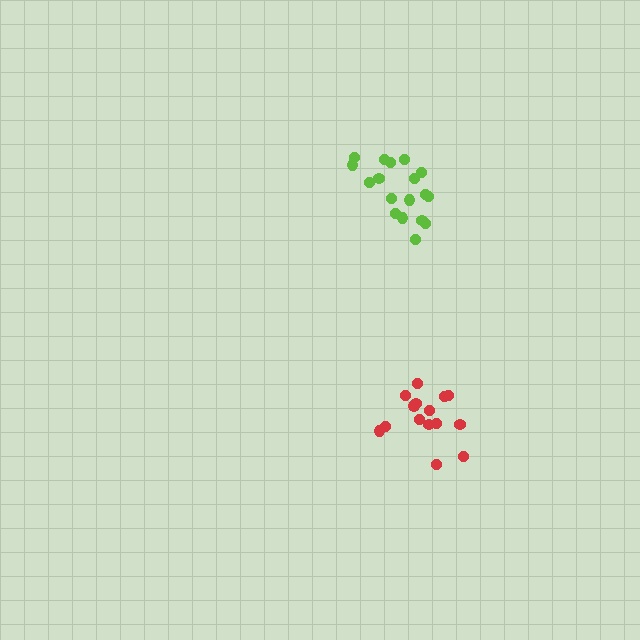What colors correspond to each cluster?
The clusters are colored: red, lime.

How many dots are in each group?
Group 1: 15 dots, Group 2: 18 dots (33 total).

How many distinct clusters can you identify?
There are 2 distinct clusters.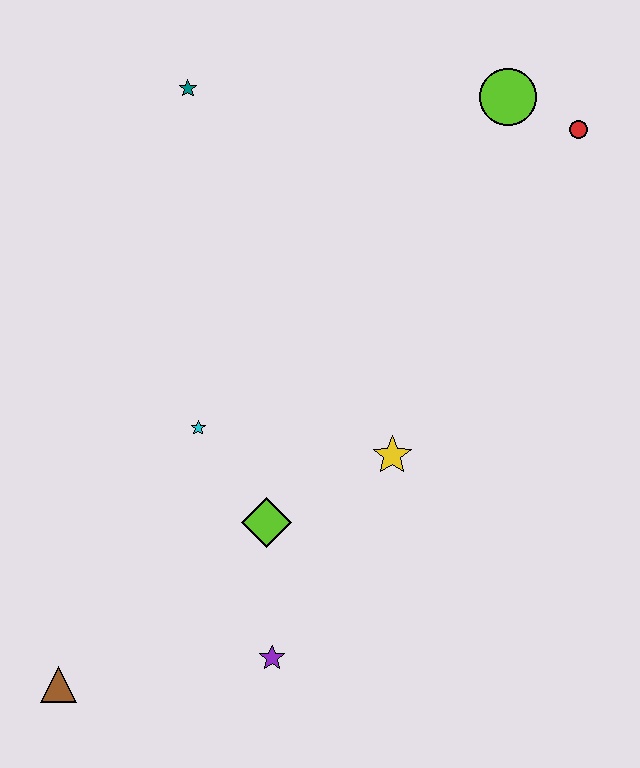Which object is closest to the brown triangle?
The purple star is closest to the brown triangle.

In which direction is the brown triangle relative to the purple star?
The brown triangle is to the left of the purple star.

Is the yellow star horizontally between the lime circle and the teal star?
Yes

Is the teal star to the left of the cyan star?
Yes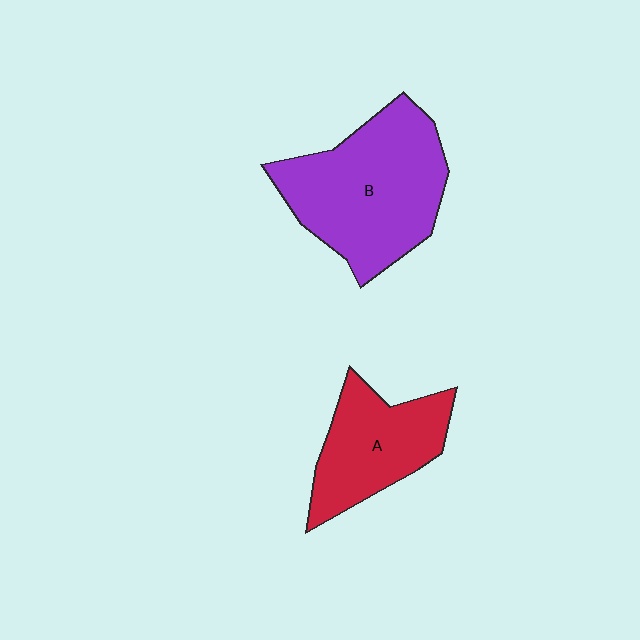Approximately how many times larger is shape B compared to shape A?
Approximately 1.6 times.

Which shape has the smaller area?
Shape A (red).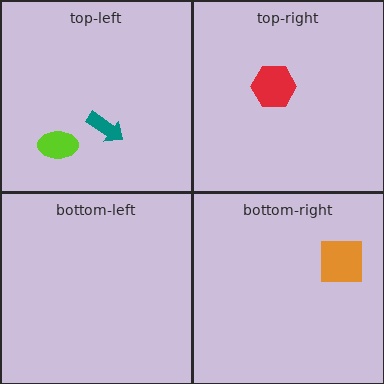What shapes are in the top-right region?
The red hexagon.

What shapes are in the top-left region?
The lime ellipse, the teal arrow.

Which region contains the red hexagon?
The top-right region.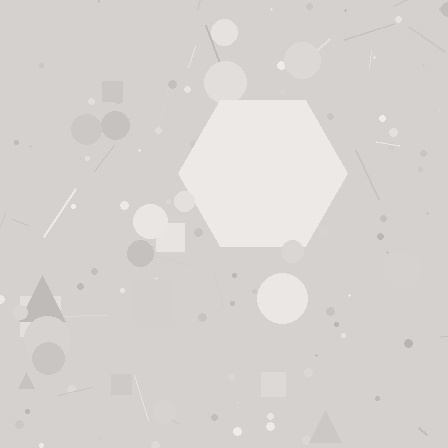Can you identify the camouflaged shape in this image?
The camouflaged shape is a hexagon.